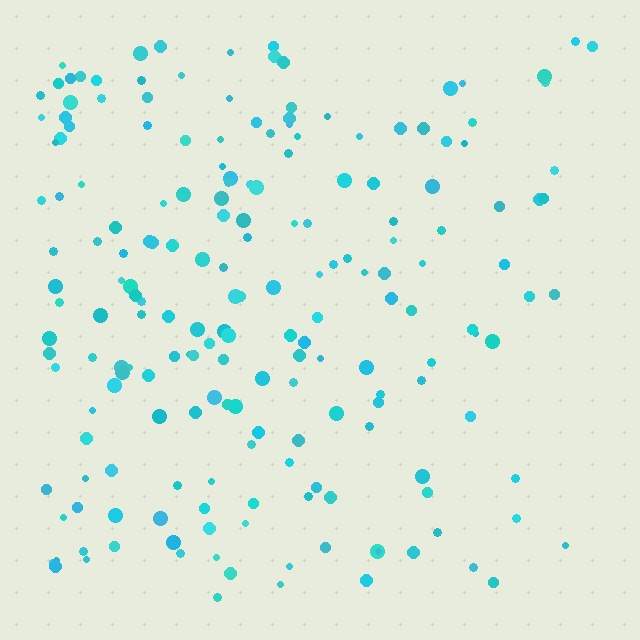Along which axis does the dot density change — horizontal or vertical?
Horizontal.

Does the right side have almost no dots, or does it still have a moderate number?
Still a moderate number, just noticeably fewer than the left.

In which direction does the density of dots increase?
From right to left, with the left side densest.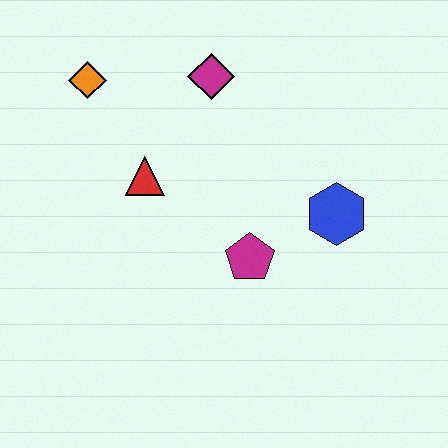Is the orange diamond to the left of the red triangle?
Yes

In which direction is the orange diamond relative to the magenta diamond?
The orange diamond is to the left of the magenta diamond.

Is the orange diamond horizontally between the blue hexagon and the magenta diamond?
No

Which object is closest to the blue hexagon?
The magenta pentagon is closest to the blue hexagon.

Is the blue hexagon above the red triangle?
No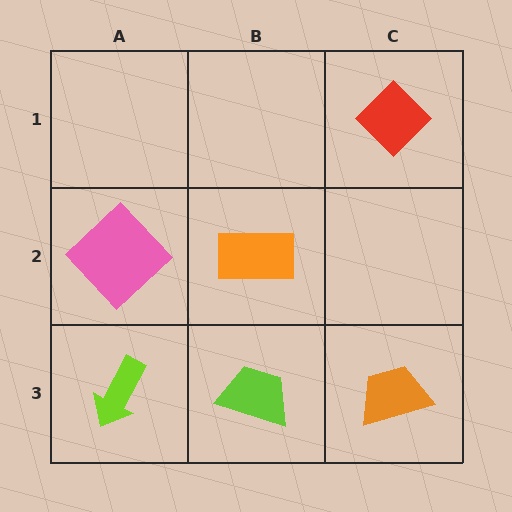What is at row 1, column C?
A red diamond.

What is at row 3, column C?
An orange trapezoid.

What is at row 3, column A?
A lime arrow.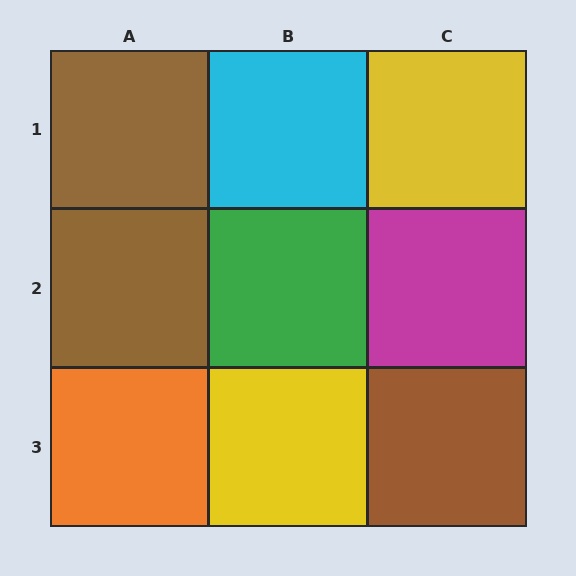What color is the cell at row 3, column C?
Brown.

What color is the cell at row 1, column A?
Brown.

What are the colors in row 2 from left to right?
Brown, green, magenta.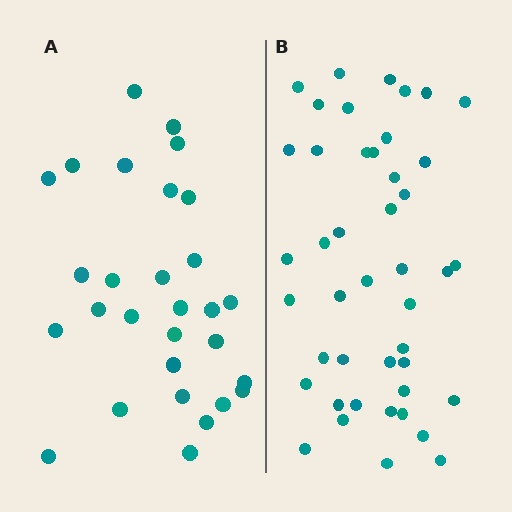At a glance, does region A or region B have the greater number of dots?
Region B (the right region) has more dots.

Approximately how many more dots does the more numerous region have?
Region B has approximately 15 more dots than region A.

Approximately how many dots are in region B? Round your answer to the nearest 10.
About 40 dots. (The exact count is 44, which rounds to 40.)